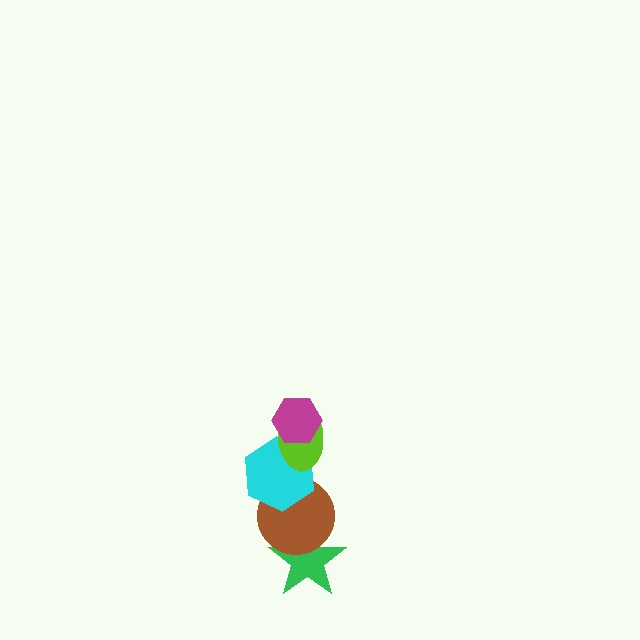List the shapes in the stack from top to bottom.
From top to bottom: the magenta hexagon, the lime ellipse, the cyan hexagon, the brown circle, the green star.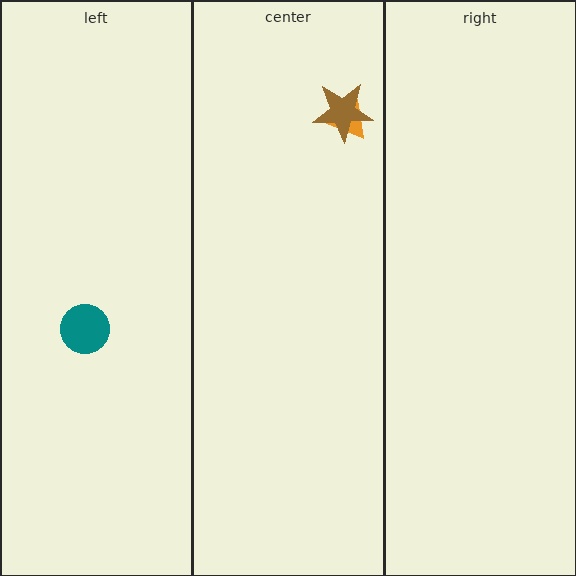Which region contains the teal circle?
The left region.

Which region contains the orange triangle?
The center region.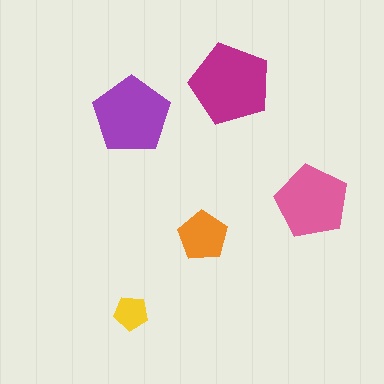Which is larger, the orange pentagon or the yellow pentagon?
The orange one.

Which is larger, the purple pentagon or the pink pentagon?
The purple one.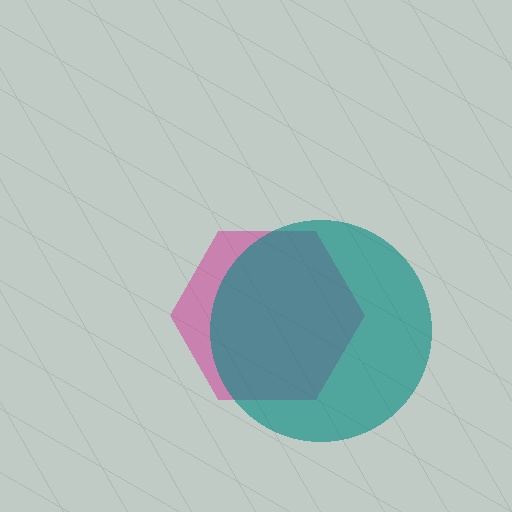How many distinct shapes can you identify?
There are 2 distinct shapes: a magenta hexagon, a teal circle.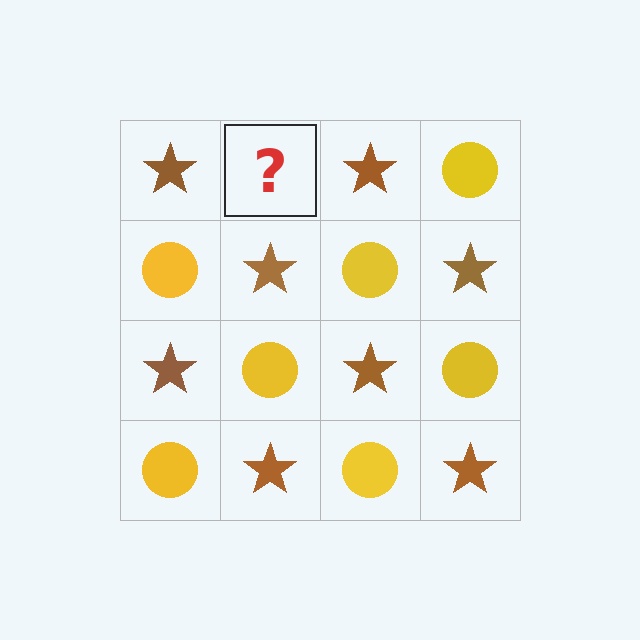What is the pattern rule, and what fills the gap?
The rule is that it alternates brown star and yellow circle in a checkerboard pattern. The gap should be filled with a yellow circle.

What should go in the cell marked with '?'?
The missing cell should contain a yellow circle.